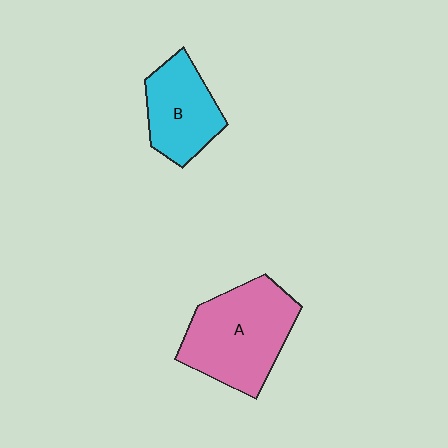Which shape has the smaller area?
Shape B (cyan).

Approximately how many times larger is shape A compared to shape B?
Approximately 1.5 times.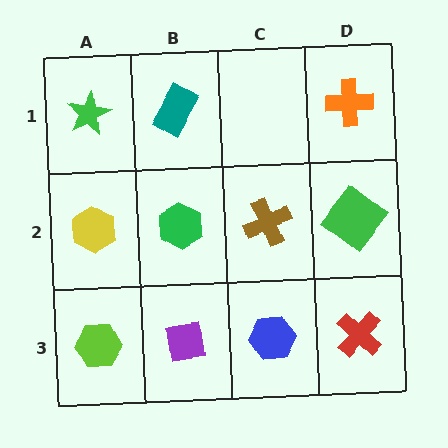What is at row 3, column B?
A purple square.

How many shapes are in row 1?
3 shapes.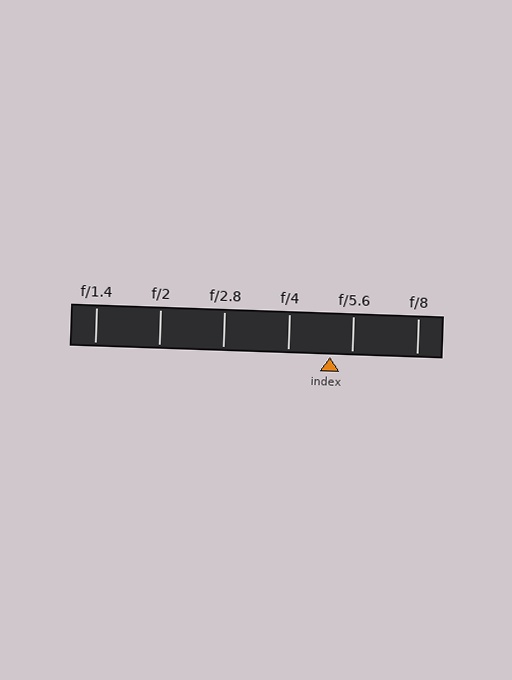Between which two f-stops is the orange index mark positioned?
The index mark is between f/4 and f/5.6.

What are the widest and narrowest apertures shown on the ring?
The widest aperture shown is f/1.4 and the narrowest is f/8.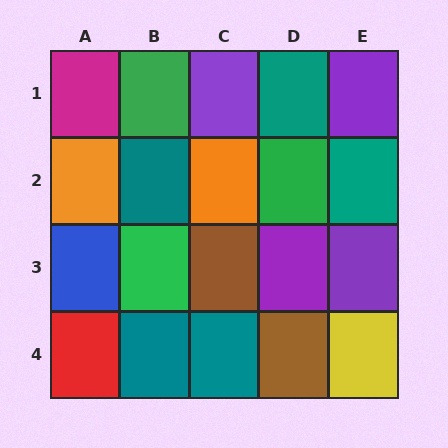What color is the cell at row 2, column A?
Orange.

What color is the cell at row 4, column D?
Brown.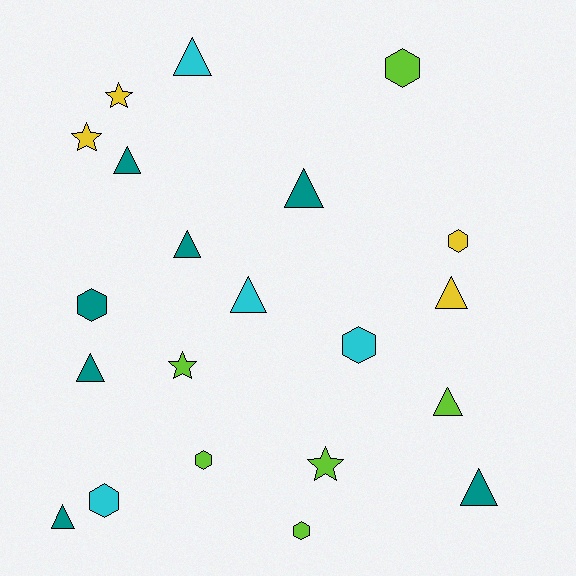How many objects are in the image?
There are 21 objects.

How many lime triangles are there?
There is 1 lime triangle.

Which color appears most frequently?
Teal, with 7 objects.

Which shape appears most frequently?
Triangle, with 10 objects.